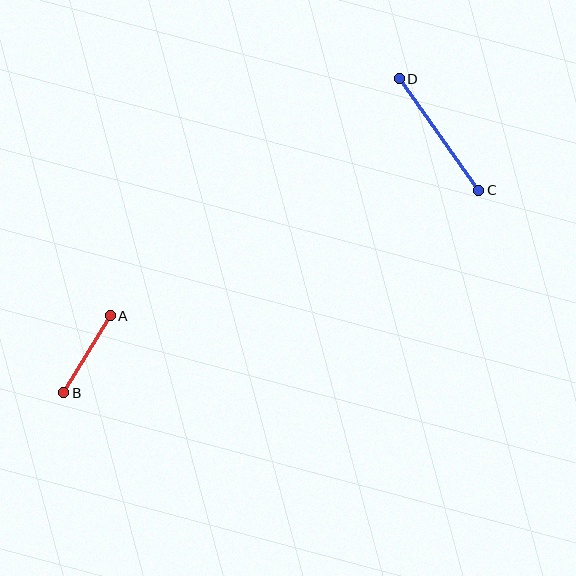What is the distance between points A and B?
The distance is approximately 90 pixels.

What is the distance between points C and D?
The distance is approximately 137 pixels.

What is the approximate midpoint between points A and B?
The midpoint is at approximately (87, 354) pixels.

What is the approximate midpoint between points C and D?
The midpoint is at approximately (439, 134) pixels.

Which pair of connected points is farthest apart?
Points C and D are farthest apart.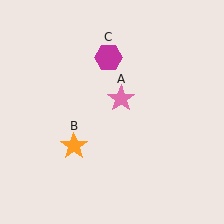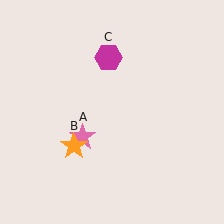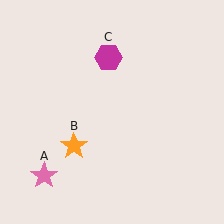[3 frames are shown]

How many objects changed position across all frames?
1 object changed position: pink star (object A).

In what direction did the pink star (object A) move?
The pink star (object A) moved down and to the left.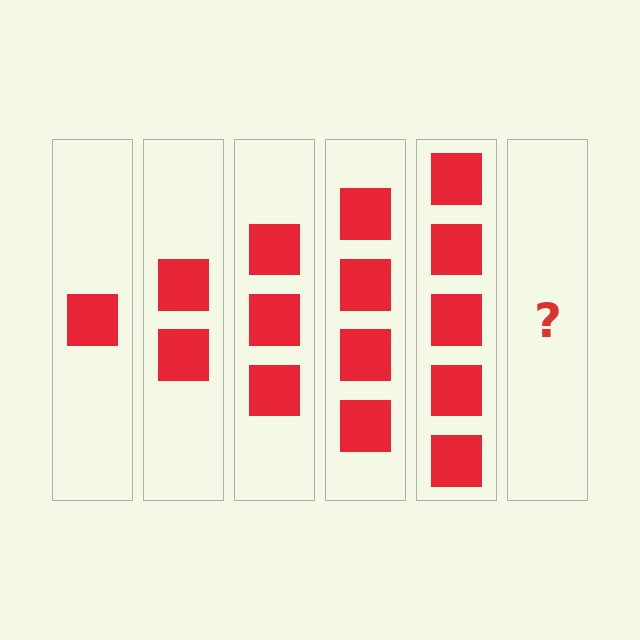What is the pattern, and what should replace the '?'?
The pattern is that each step adds one more square. The '?' should be 6 squares.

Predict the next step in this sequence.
The next step is 6 squares.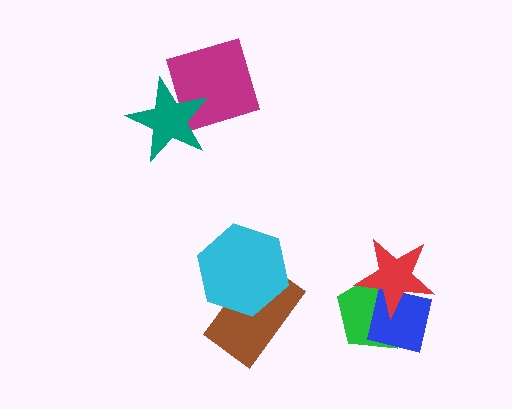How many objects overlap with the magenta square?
1 object overlaps with the magenta square.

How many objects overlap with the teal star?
1 object overlaps with the teal star.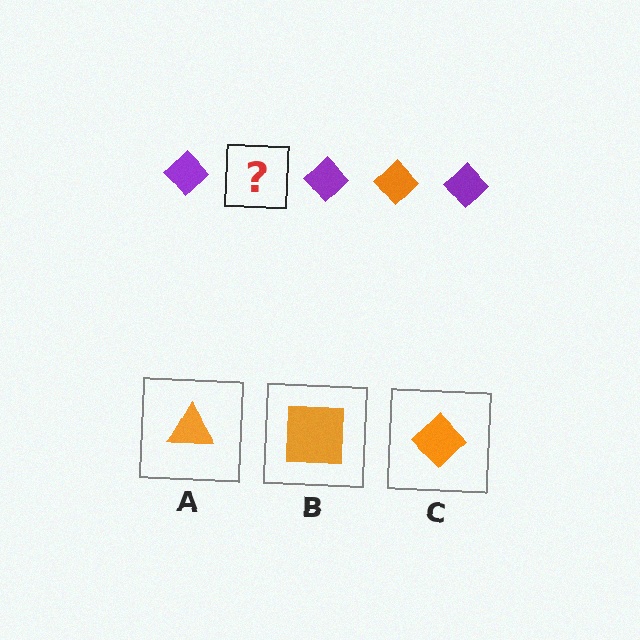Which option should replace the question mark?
Option C.